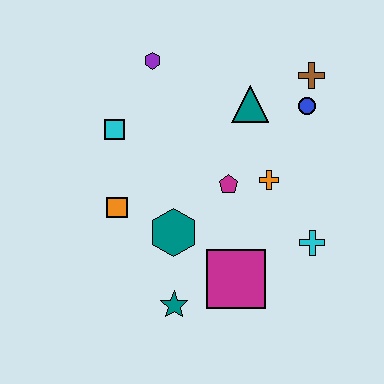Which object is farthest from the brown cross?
The teal star is farthest from the brown cross.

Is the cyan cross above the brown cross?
No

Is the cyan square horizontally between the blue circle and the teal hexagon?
No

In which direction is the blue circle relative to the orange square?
The blue circle is to the right of the orange square.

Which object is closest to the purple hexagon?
The cyan square is closest to the purple hexagon.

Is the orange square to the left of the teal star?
Yes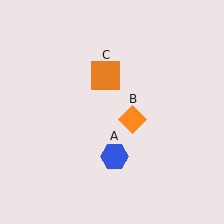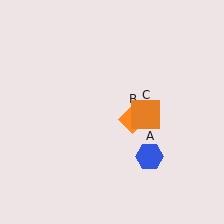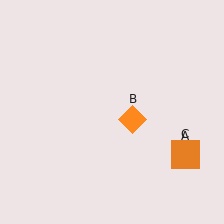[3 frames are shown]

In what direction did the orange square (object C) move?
The orange square (object C) moved down and to the right.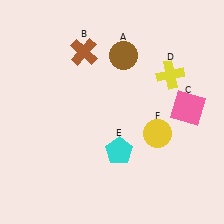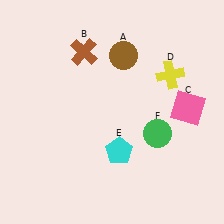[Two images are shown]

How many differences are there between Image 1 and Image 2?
There is 1 difference between the two images.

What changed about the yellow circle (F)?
In Image 1, F is yellow. In Image 2, it changed to green.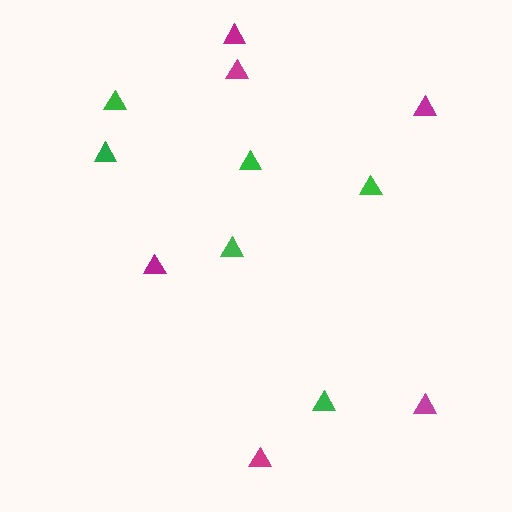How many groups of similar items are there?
There are 2 groups: one group of green triangles (6) and one group of magenta triangles (6).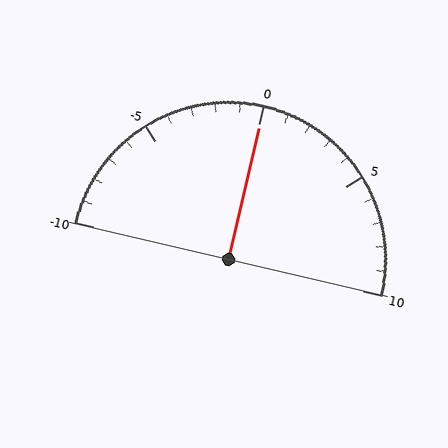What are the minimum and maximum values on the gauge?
The gauge ranges from -10 to 10.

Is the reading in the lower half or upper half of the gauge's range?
The reading is in the upper half of the range (-10 to 10).